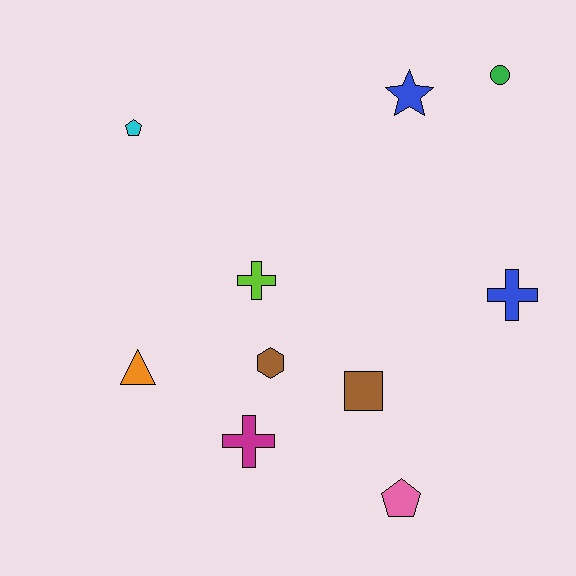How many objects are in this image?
There are 10 objects.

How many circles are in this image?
There is 1 circle.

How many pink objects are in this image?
There is 1 pink object.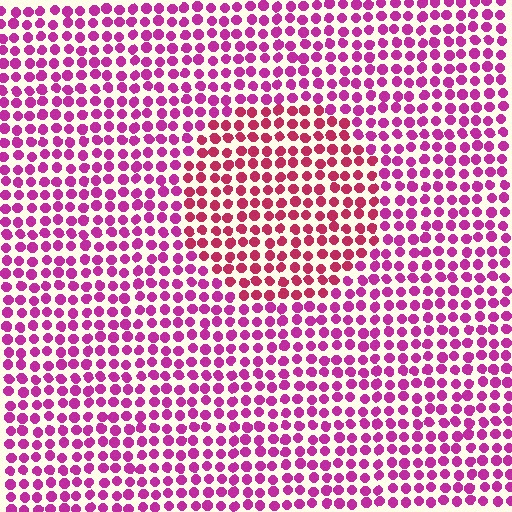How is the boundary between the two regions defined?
The boundary is defined purely by a slight shift in hue (about 27 degrees). Spacing, size, and orientation are identical on both sides.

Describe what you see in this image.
The image is filled with small magenta elements in a uniform arrangement. A circle-shaped region is visible where the elements are tinted to a slightly different hue, forming a subtle color boundary.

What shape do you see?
I see a circle.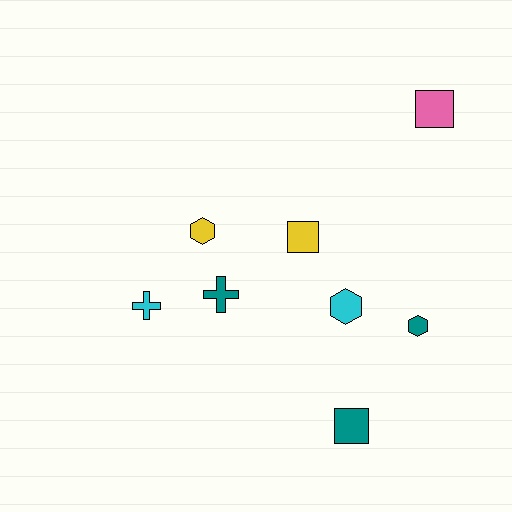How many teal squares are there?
There is 1 teal square.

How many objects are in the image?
There are 8 objects.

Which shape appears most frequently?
Hexagon, with 3 objects.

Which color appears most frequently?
Teal, with 3 objects.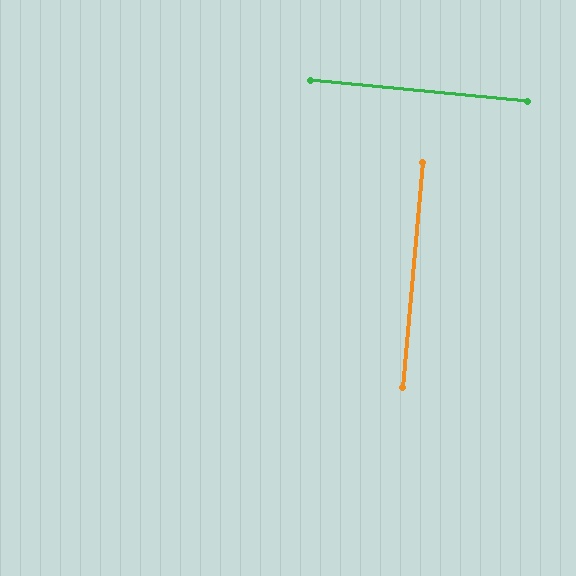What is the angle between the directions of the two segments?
Approximately 89 degrees.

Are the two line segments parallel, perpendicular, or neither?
Perpendicular — they meet at approximately 89°.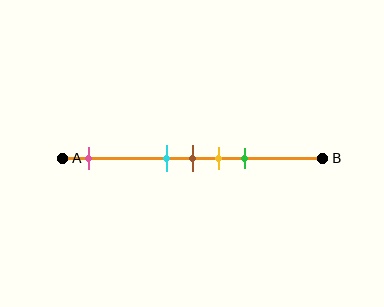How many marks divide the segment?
There are 5 marks dividing the segment.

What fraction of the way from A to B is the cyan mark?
The cyan mark is approximately 40% (0.4) of the way from A to B.